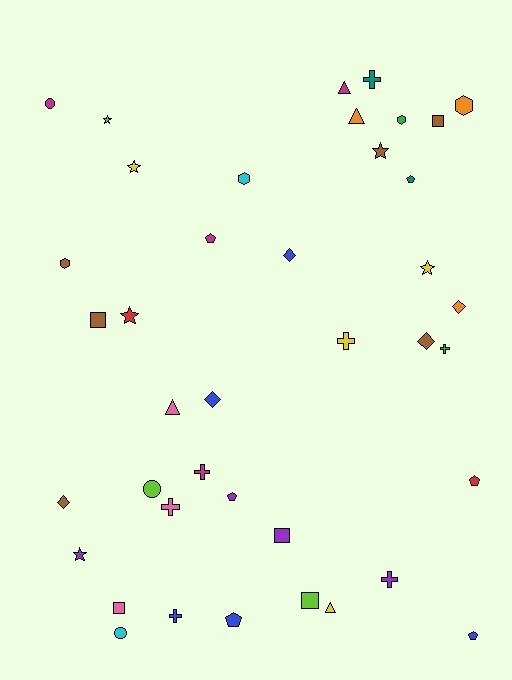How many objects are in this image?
There are 40 objects.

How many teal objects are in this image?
There are 2 teal objects.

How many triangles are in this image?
There are 4 triangles.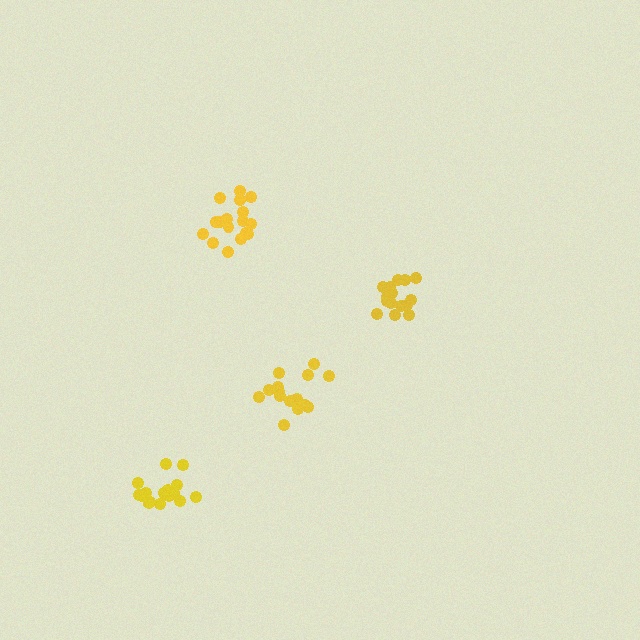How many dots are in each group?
Group 1: 17 dots, Group 2: 16 dots, Group 3: 15 dots, Group 4: 16 dots (64 total).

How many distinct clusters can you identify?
There are 4 distinct clusters.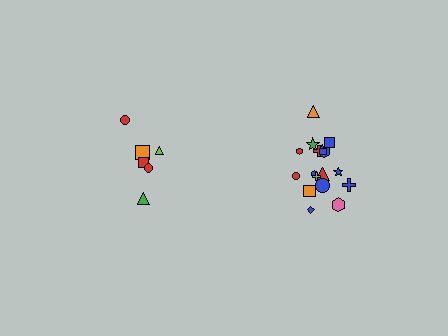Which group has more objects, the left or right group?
The right group.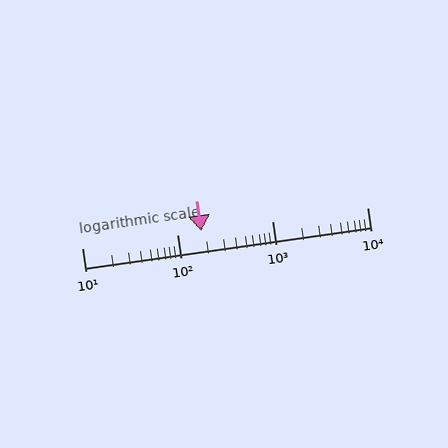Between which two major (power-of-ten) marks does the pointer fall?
The pointer is between 100 and 1000.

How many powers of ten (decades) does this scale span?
The scale spans 3 decades, from 10 to 10000.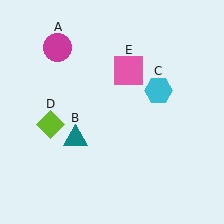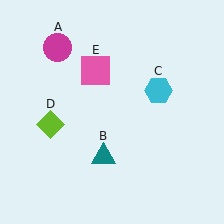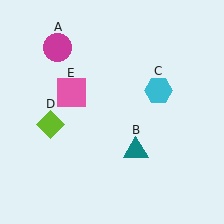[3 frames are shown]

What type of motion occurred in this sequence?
The teal triangle (object B), pink square (object E) rotated counterclockwise around the center of the scene.